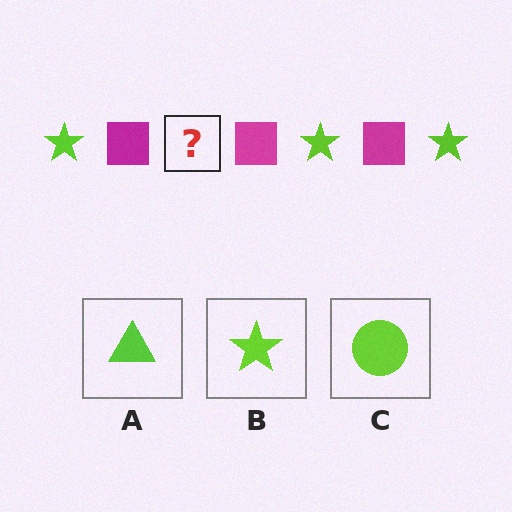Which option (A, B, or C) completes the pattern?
B.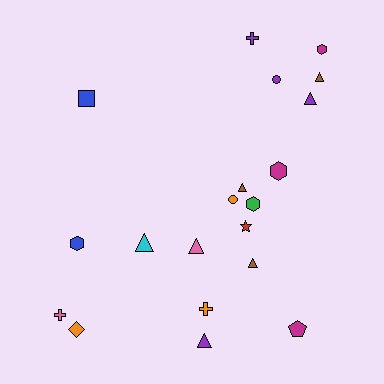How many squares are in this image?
There is 1 square.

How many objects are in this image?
There are 20 objects.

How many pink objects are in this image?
There are 2 pink objects.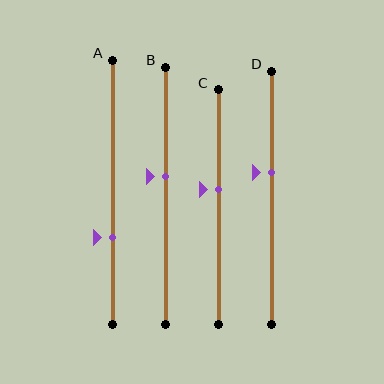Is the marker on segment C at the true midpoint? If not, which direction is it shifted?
No, the marker on segment C is shifted upward by about 7% of the segment length.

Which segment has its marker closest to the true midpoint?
Segment C has its marker closest to the true midpoint.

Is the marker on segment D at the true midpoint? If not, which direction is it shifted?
No, the marker on segment D is shifted upward by about 10% of the segment length.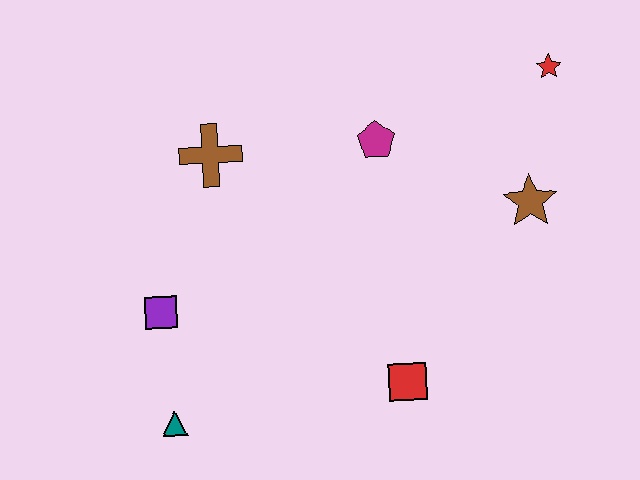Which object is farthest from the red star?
The teal triangle is farthest from the red star.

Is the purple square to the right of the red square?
No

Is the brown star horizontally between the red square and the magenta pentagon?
No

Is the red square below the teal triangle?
No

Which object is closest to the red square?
The brown star is closest to the red square.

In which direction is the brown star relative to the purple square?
The brown star is to the right of the purple square.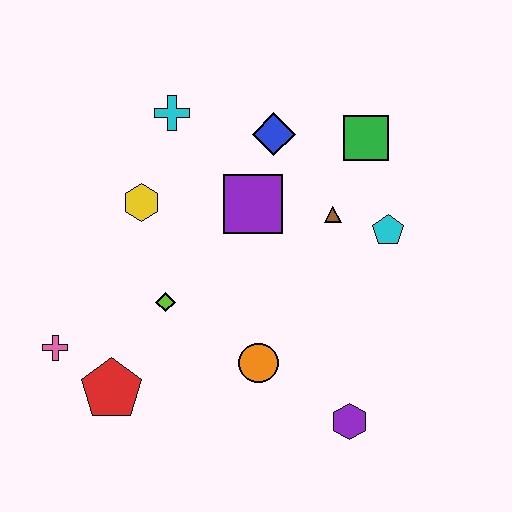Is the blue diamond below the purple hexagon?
No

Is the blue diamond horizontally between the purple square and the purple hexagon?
Yes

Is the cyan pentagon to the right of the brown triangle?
Yes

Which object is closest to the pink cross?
The red pentagon is closest to the pink cross.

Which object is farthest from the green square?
The pink cross is farthest from the green square.